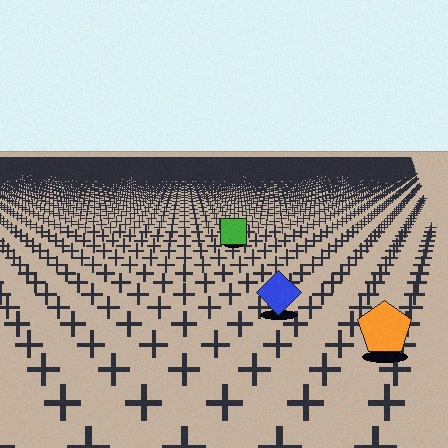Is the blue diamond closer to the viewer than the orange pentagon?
No. The orange pentagon is closer — you can tell from the texture gradient: the ground texture is coarser near it.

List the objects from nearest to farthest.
From nearest to farthest: the orange pentagon, the blue diamond, the green square.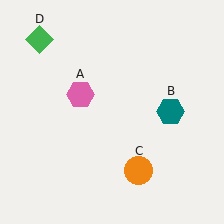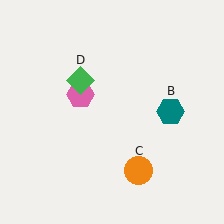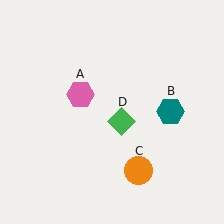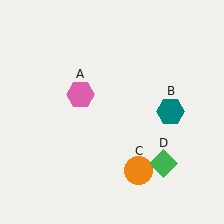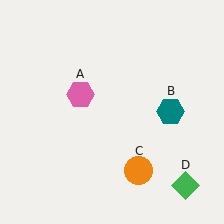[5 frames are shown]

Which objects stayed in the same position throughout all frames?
Pink hexagon (object A) and teal hexagon (object B) and orange circle (object C) remained stationary.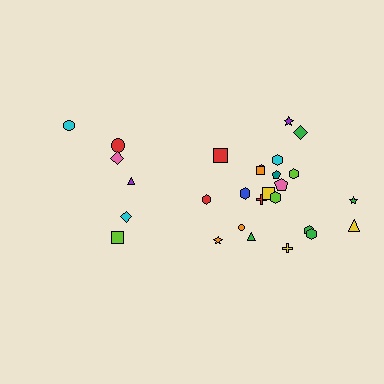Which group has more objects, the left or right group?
The right group.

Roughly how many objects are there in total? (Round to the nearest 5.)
Roughly 30 objects in total.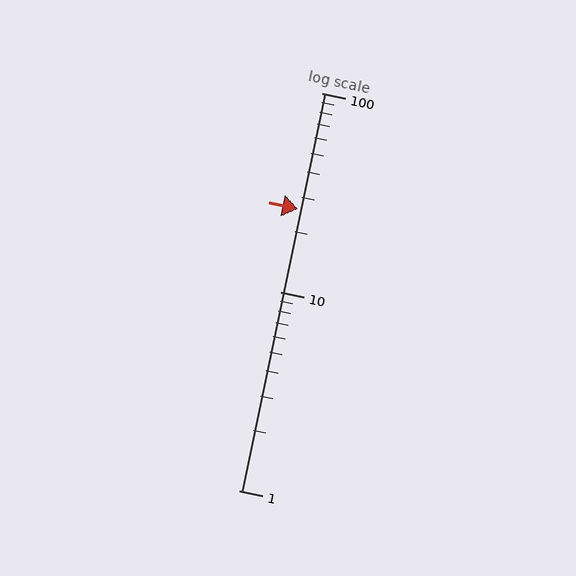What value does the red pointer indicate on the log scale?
The pointer indicates approximately 26.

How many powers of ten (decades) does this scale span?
The scale spans 2 decades, from 1 to 100.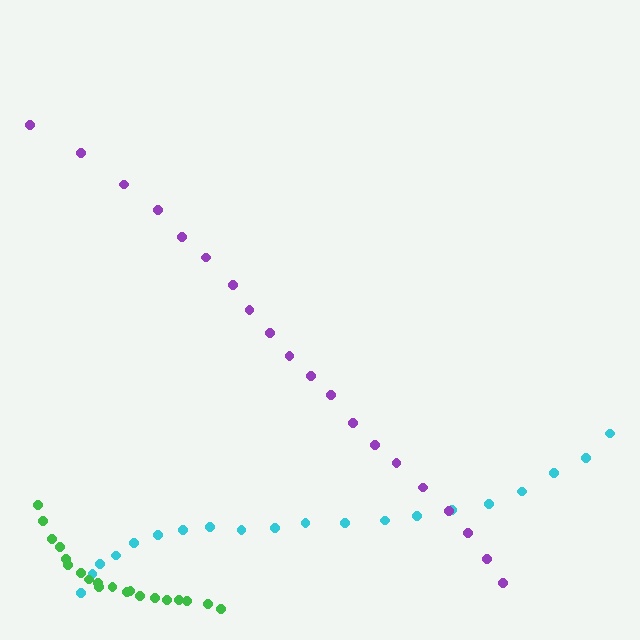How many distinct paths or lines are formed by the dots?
There are 3 distinct paths.